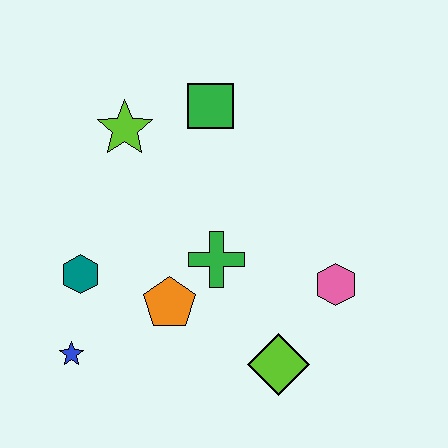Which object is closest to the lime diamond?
The pink hexagon is closest to the lime diamond.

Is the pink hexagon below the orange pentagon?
No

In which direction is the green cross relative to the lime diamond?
The green cross is above the lime diamond.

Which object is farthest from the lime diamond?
The lime star is farthest from the lime diamond.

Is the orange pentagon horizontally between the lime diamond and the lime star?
Yes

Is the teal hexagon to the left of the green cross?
Yes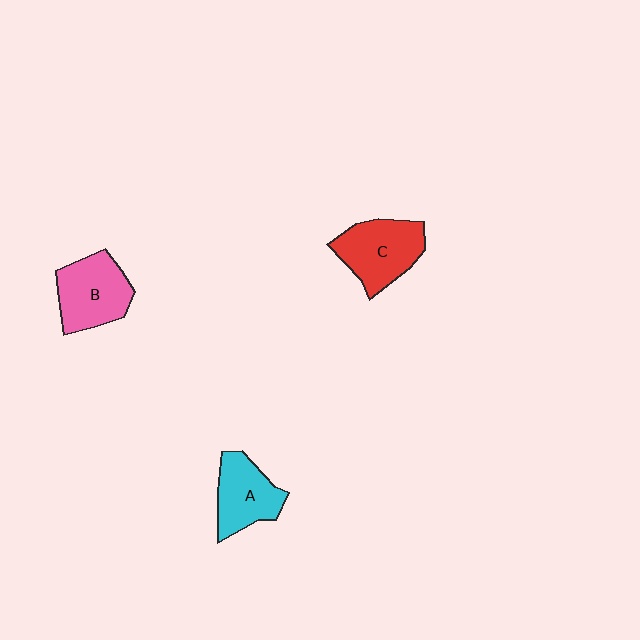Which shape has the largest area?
Shape C (red).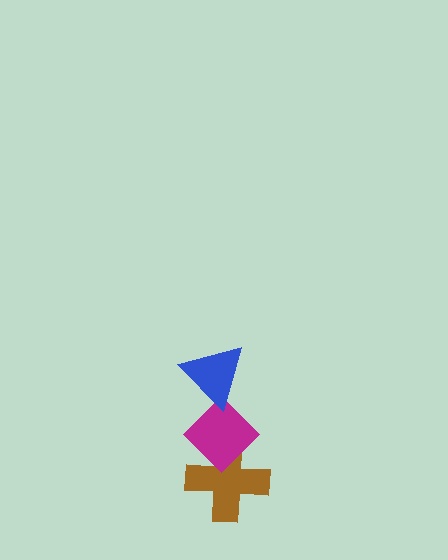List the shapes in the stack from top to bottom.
From top to bottom: the blue triangle, the magenta diamond, the brown cross.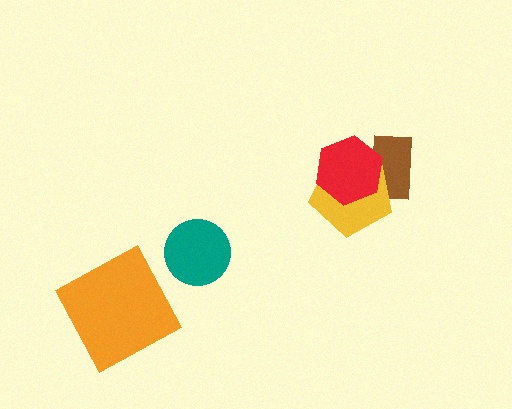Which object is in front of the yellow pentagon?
The red hexagon is in front of the yellow pentagon.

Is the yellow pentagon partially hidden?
Yes, it is partially covered by another shape.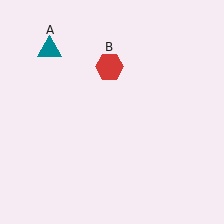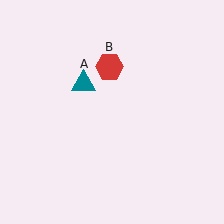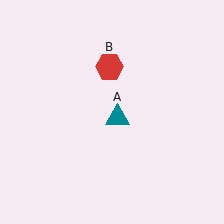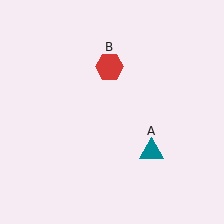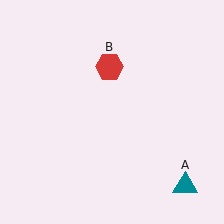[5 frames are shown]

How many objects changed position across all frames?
1 object changed position: teal triangle (object A).